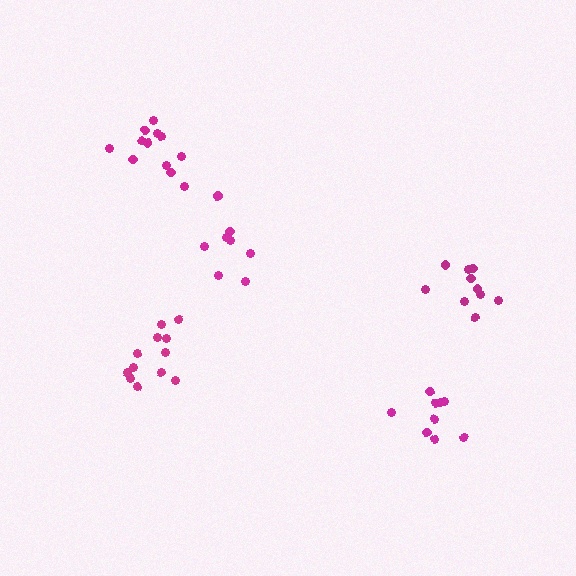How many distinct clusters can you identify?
There are 5 distinct clusters.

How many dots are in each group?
Group 1: 8 dots, Group 2: 12 dots, Group 3: 12 dots, Group 4: 9 dots, Group 5: 10 dots (51 total).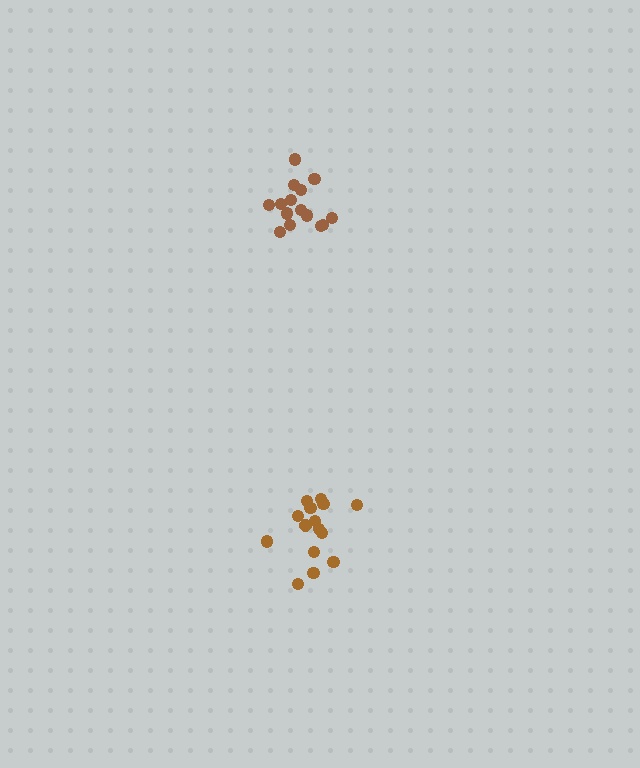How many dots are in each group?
Group 1: 15 dots, Group 2: 15 dots (30 total).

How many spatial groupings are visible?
There are 2 spatial groupings.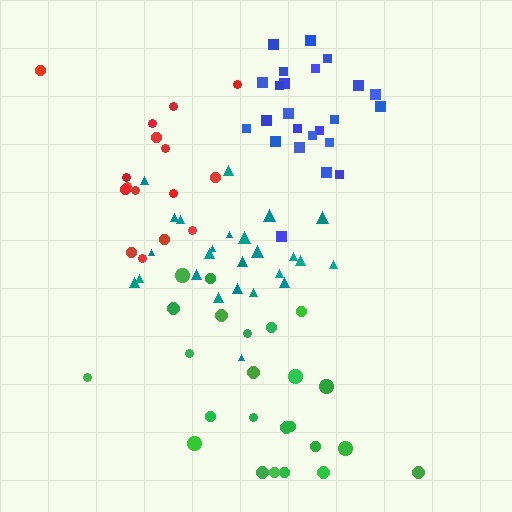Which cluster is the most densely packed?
Blue.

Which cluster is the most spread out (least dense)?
Red.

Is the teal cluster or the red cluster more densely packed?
Teal.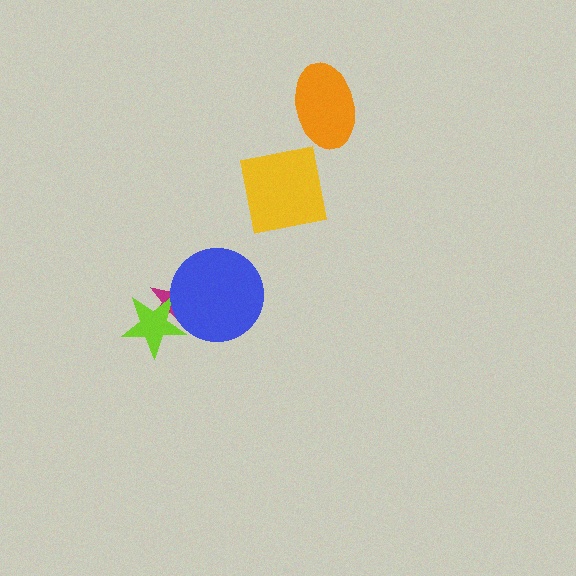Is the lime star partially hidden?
Yes, it is partially covered by another shape.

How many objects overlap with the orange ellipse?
0 objects overlap with the orange ellipse.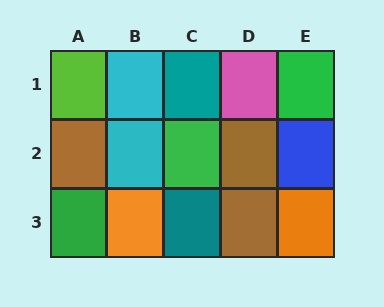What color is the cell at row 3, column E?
Orange.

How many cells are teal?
2 cells are teal.